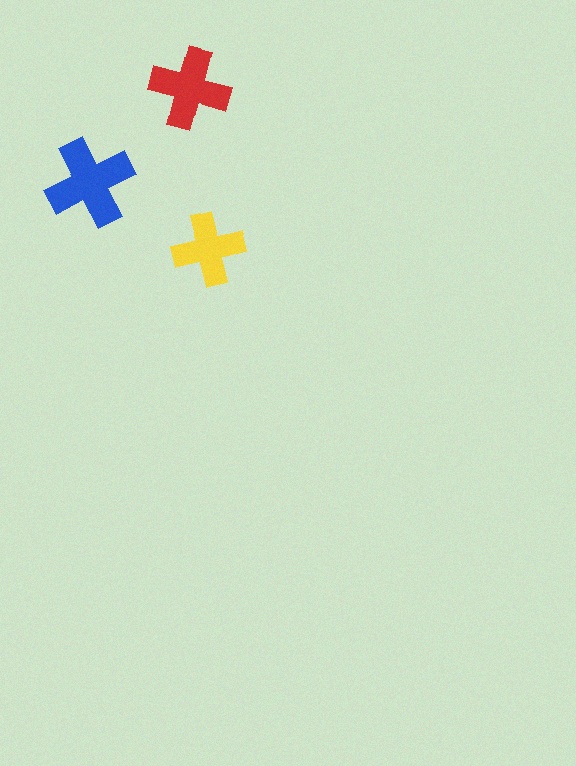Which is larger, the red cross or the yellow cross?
The red one.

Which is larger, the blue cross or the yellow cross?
The blue one.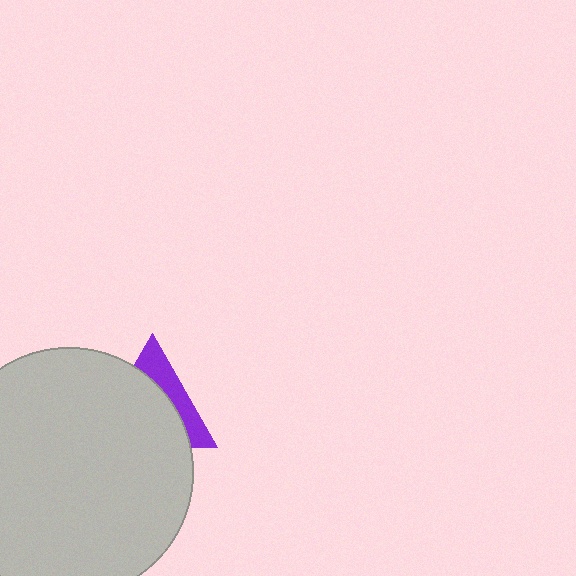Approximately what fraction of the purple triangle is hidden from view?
Roughly 67% of the purple triangle is hidden behind the light gray circle.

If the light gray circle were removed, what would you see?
You would see the complete purple triangle.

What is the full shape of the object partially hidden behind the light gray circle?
The partially hidden object is a purple triangle.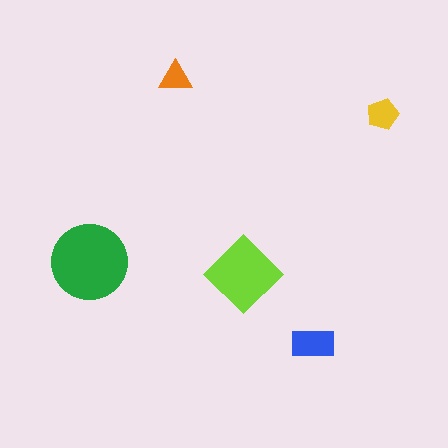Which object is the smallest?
The orange triangle.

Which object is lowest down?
The blue rectangle is bottommost.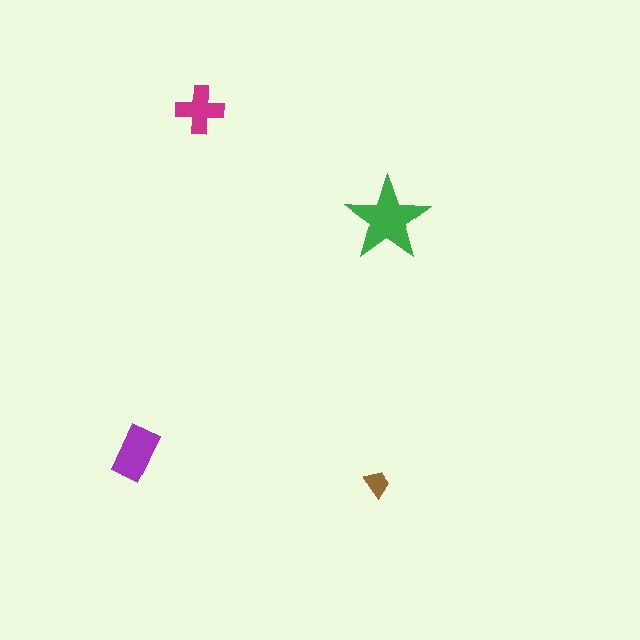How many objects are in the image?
There are 4 objects in the image.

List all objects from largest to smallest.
The green star, the purple rectangle, the magenta cross, the brown trapezoid.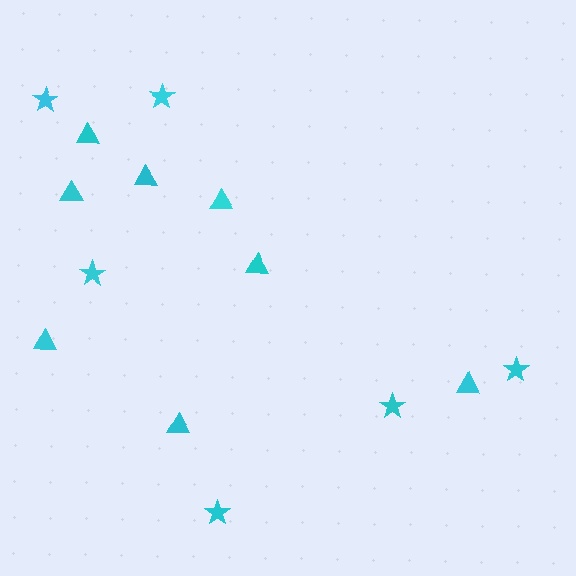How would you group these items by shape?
There are 2 groups: one group of stars (6) and one group of triangles (8).